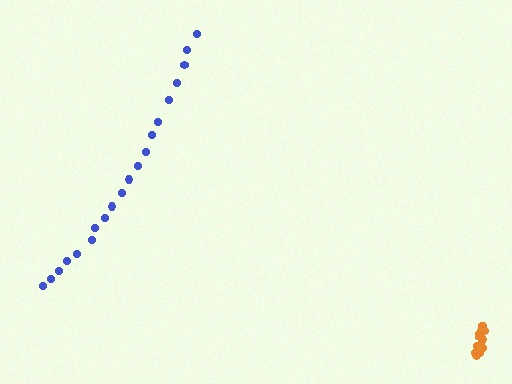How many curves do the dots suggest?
There are 2 distinct paths.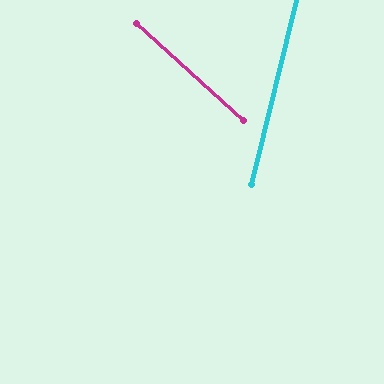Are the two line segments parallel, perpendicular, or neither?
Neither parallel nor perpendicular — they differ by about 62°.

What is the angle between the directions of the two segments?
Approximately 62 degrees.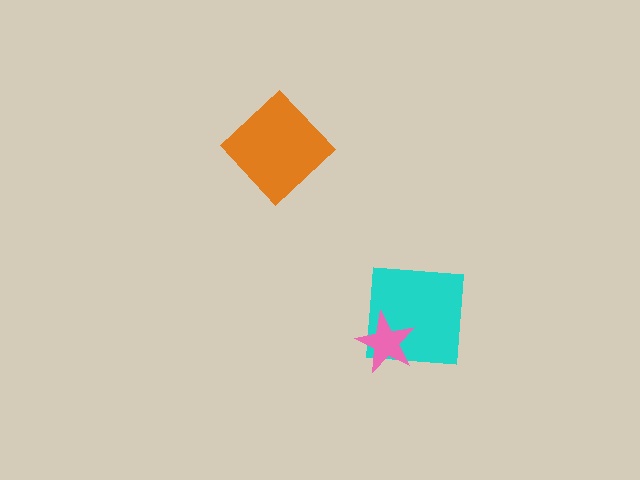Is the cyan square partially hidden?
Yes, it is partially covered by another shape.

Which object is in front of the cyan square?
The pink star is in front of the cyan square.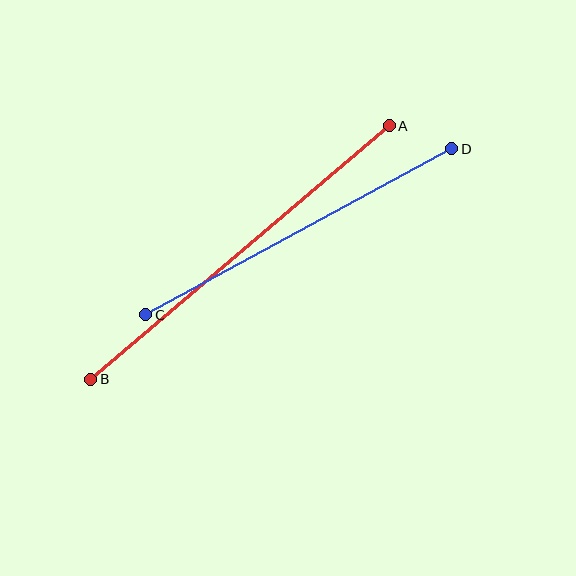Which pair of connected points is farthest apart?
Points A and B are farthest apart.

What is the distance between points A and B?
The distance is approximately 392 pixels.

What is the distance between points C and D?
The distance is approximately 348 pixels.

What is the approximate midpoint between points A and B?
The midpoint is at approximately (240, 253) pixels.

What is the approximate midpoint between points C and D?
The midpoint is at approximately (299, 232) pixels.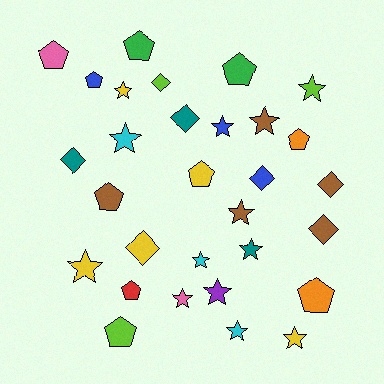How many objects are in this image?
There are 30 objects.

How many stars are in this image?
There are 13 stars.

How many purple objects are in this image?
There is 1 purple object.